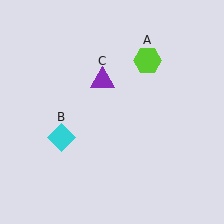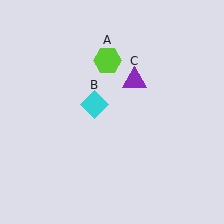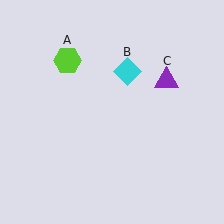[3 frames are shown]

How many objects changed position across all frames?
3 objects changed position: lime hexagon (object A), cyan diamond (object B), purple triangle (object C).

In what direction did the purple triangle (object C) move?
The purple triangle (object C) moved right.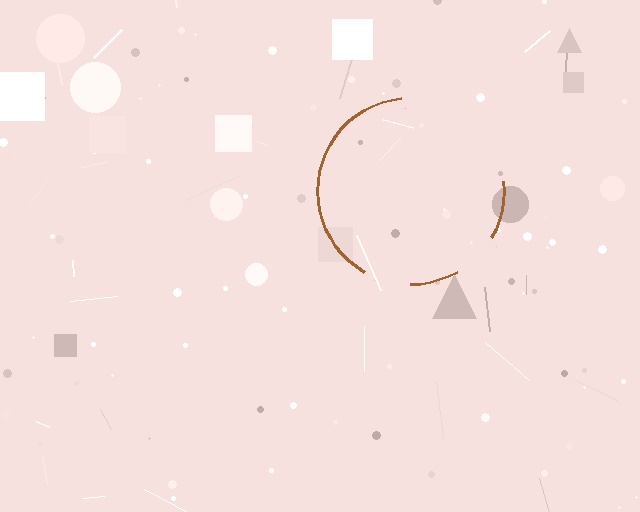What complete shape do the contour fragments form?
The contour fragments form a circle.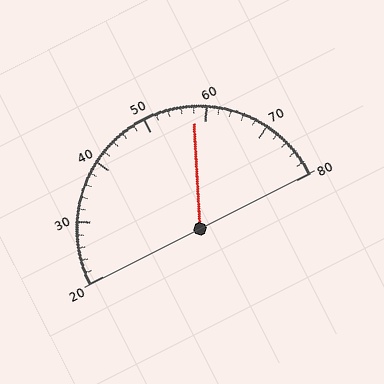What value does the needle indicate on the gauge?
The needle indicates approximately 58.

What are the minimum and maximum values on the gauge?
The gauge ranges from 20 to 80.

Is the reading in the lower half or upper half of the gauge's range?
The reading is in the upper half of the range (20 to 80).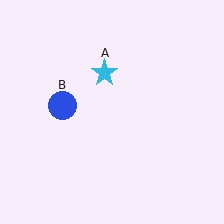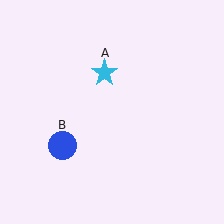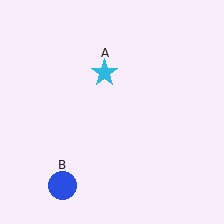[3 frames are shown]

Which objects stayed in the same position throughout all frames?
Cyan star (object A) remained stationary.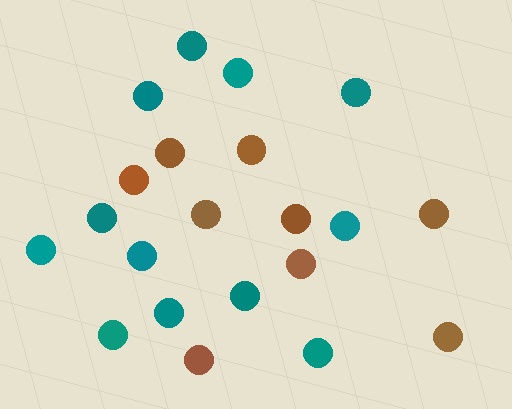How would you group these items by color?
There are 2 groups: one group of teal circles (12) and one group of brown circles (9).